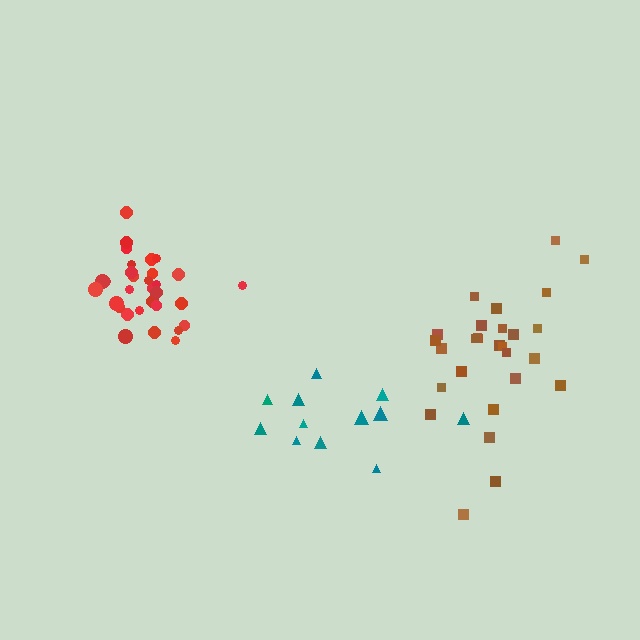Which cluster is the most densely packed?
Red.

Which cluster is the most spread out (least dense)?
Teal.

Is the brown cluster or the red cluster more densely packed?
Red.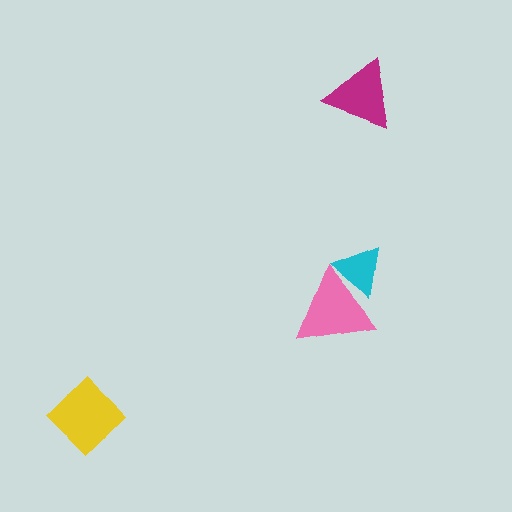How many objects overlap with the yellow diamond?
0 objects overlap with the yellow diamond.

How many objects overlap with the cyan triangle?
1 object overlaps with the cyan triangle.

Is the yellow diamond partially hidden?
No, no other shape covers it.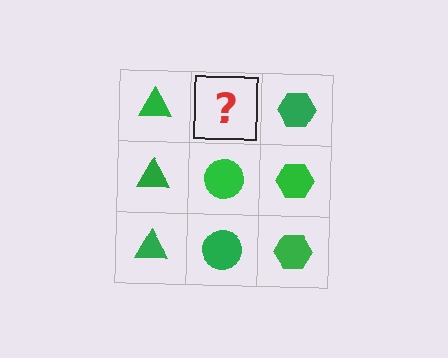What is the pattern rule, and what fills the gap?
The rule is that each column has a consistent shape. The gap should be filled with a green circle.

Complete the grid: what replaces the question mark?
The question mark should be replaced with a green circle.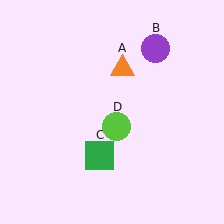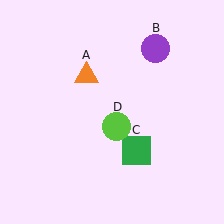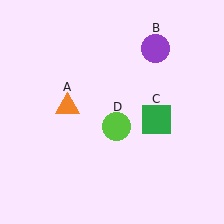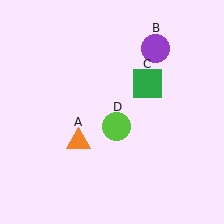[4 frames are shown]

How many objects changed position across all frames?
2 objects changed position: orange triangle (object A), green square (object C).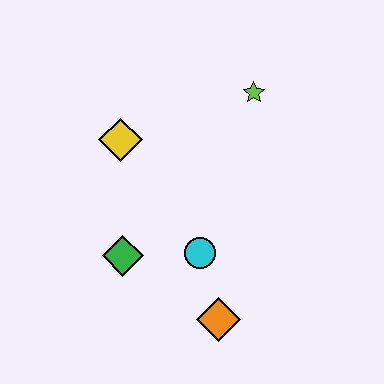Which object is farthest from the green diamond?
The lime star is farthest from the green diamond.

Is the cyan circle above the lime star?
No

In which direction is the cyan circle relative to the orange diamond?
The cyan circle is above the orange diamond.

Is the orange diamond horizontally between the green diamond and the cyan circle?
No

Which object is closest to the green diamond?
The cyan circle is closest to the green diamond.